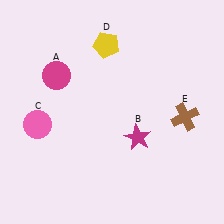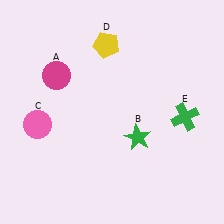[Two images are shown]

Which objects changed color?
B changed from magenta to green. E changed from brown to green.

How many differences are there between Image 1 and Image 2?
There are 2 differences between the two images.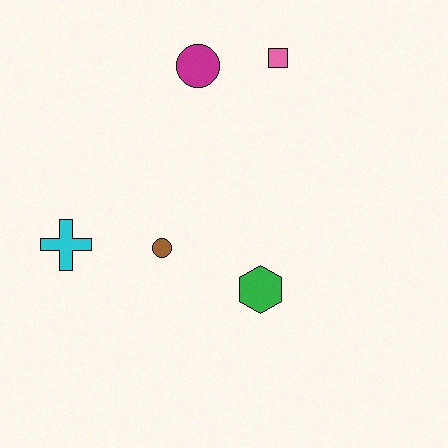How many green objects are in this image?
There is 1 green object.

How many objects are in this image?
There are 5 objects.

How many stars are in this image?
There are no stars.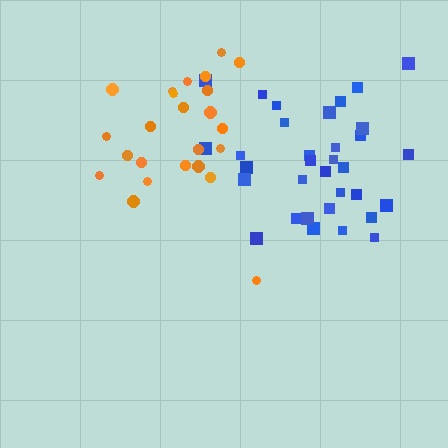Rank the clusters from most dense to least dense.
orange, blue.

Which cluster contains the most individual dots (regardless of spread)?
Blue (33).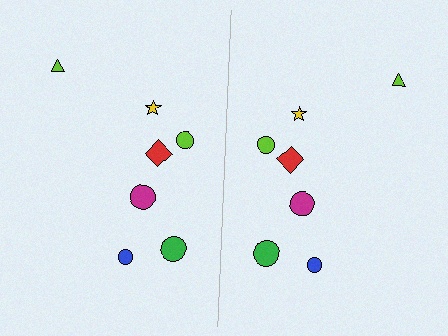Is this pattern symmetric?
Yes, this pattern has bilateral (reflection) symmetry.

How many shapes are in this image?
There are 14 shapes in this image.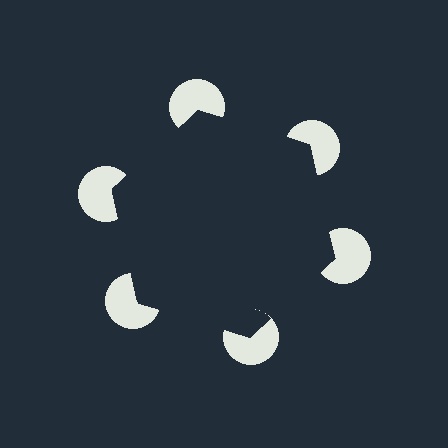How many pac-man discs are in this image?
There are 6 — one at each vertex of the illusory hexagon.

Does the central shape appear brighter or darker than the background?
It typically appears slightly darker than the background, even though no actual brightness change is drawn.